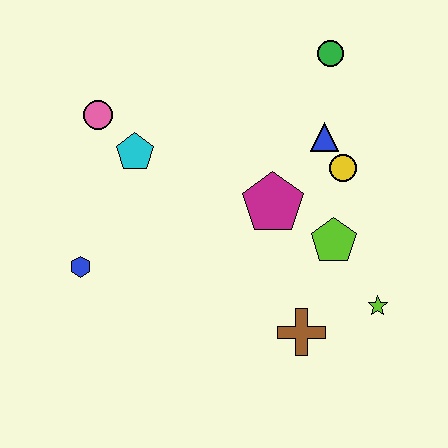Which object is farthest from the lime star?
The pink circle is farthest from the lime star.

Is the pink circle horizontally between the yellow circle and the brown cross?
No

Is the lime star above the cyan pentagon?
No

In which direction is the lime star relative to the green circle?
The lime star is below the green circle.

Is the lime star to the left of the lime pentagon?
No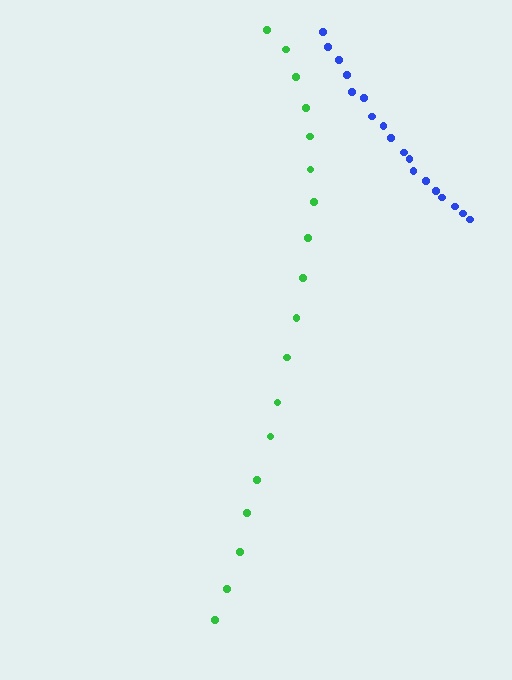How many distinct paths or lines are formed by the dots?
There are 2 distinct paths.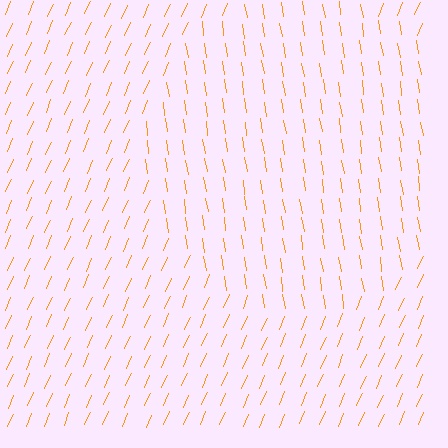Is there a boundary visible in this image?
Yes, there is a texture boundary formed by a change in line orientation.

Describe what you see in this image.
The image is filled with small orange line segments. A circle region in the image has lines oriented differently from the surrounding lines, creating a visible texture boundary.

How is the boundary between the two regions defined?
The boundary is defined purely by a change in line orientation (approximately 32 degrees difference). All lines are the same color and thickness.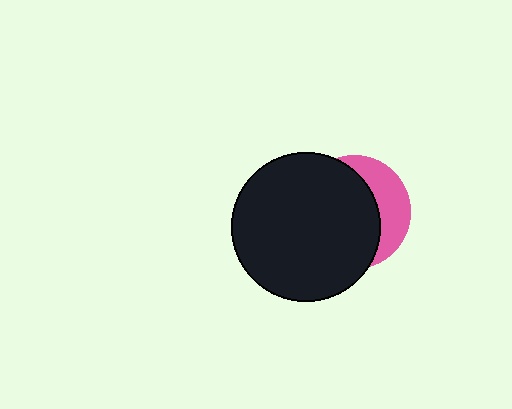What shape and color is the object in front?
The object in front is a black circle.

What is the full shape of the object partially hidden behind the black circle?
The partially hidden object is a pink circle.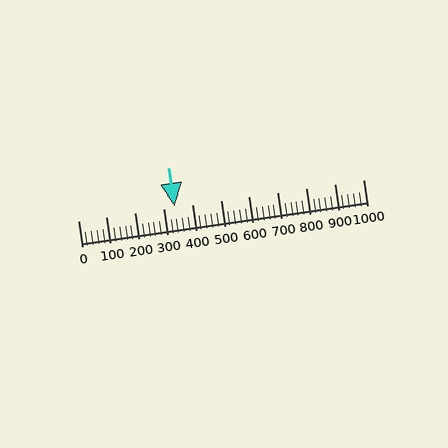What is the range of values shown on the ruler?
The ruler shows values from 0 to 1000.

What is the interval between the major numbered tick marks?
The major tick marks are spaced 100 units apart.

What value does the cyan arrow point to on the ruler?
The cyan arrow points to approximately 340.